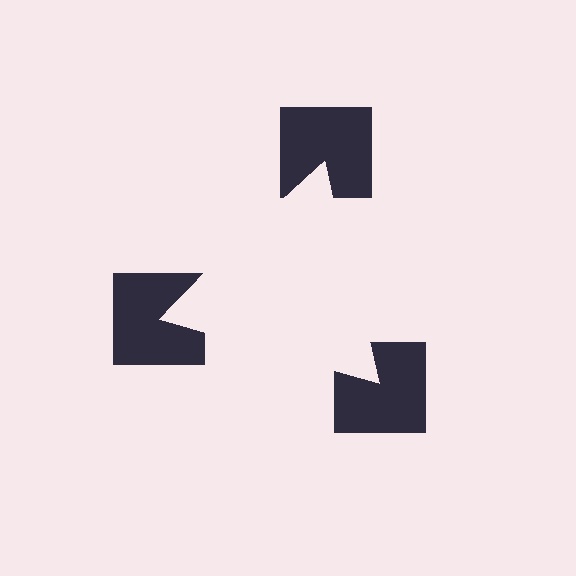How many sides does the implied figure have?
3 sides.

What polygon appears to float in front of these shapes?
An illusory triangle — its edges are inferred from the aligned wedge cuts in the notched squares, not physically drawn.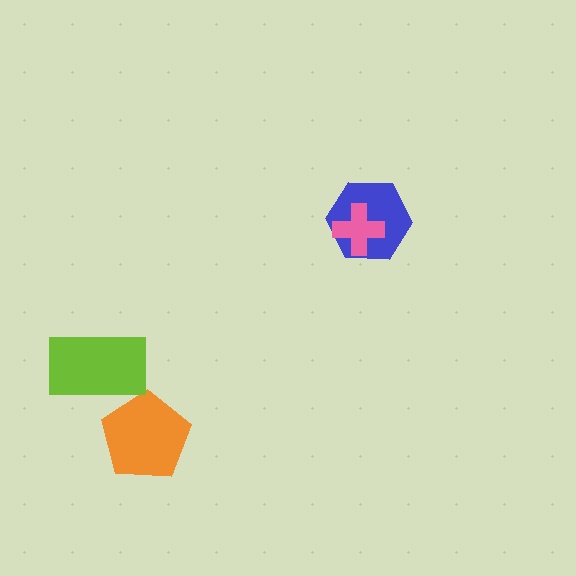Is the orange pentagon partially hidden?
Yes, it is partially covered by another shape.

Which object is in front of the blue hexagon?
The pink cross is in front of the blue hexagon.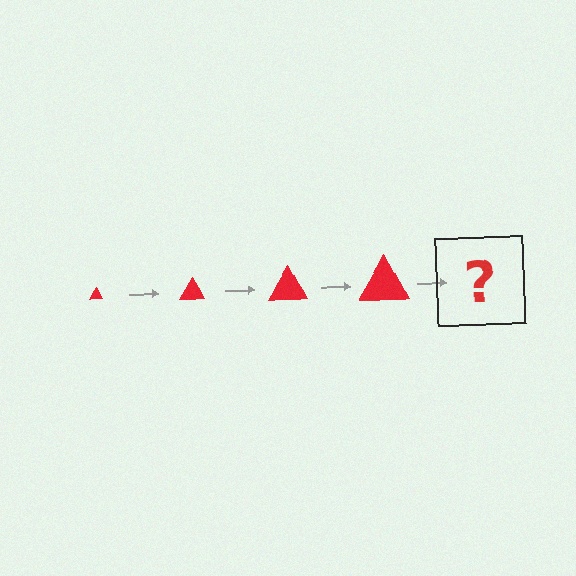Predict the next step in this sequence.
The next step is a red triangle, larger than the previous one.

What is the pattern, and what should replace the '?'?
The pattern is that the triangle gets progressively larger each step. The '?' should be a red triangle, larger than the previous one.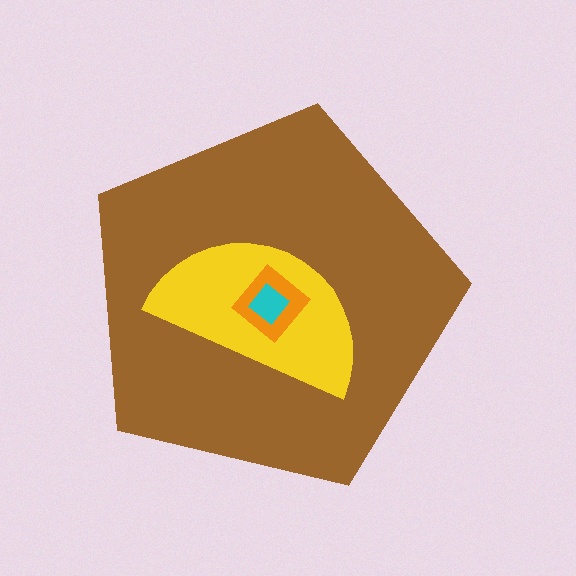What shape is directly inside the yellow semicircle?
The orange diamond.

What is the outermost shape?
The brown pentagon.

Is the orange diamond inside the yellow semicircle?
Yes.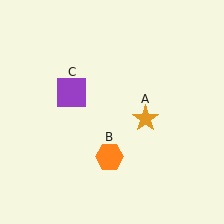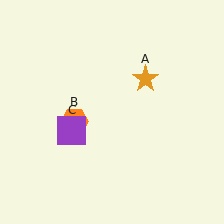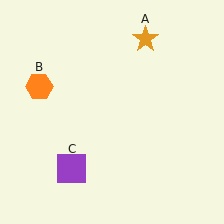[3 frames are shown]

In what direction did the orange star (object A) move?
The orange star (object A) moved up.